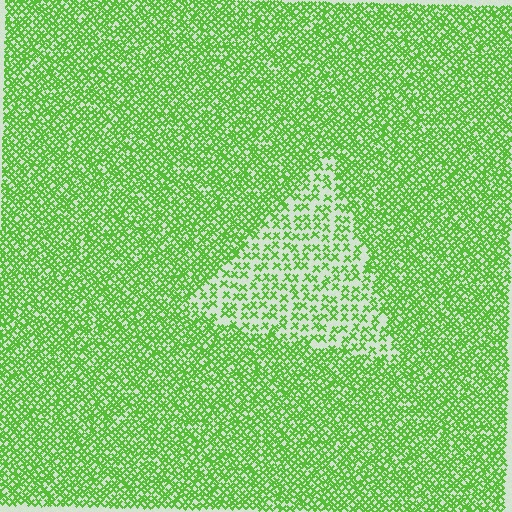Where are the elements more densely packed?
The elements are more densely packed outside the triangle boundary.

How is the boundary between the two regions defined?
The boundary is defined by a change in element density (approximately 2.2x ratio). All elements are the same color, size, and shape.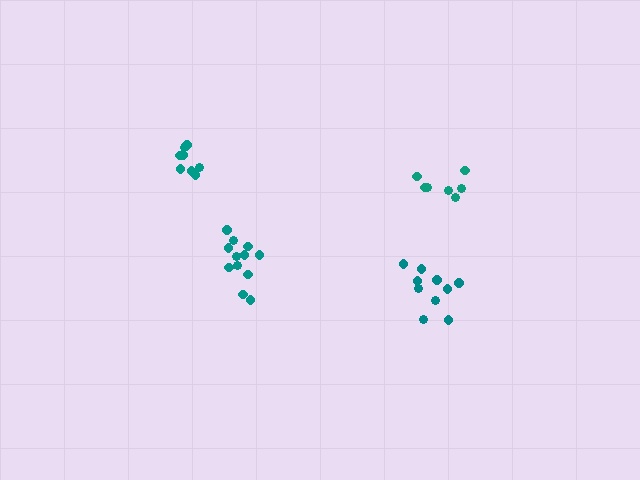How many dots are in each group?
Group 1: 7 dots, Group 2: 8 dots, Group 3: 10 dots, Group 4: 12 dots (37 total).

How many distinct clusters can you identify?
There are 4 distinct clusters.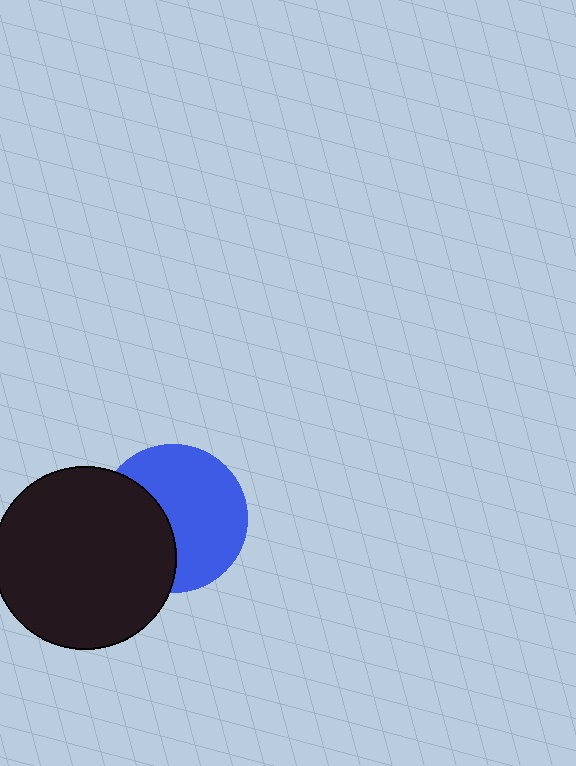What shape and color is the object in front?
The object in front is a black circle.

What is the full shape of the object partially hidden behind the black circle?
The partially hidden object is a blue circle.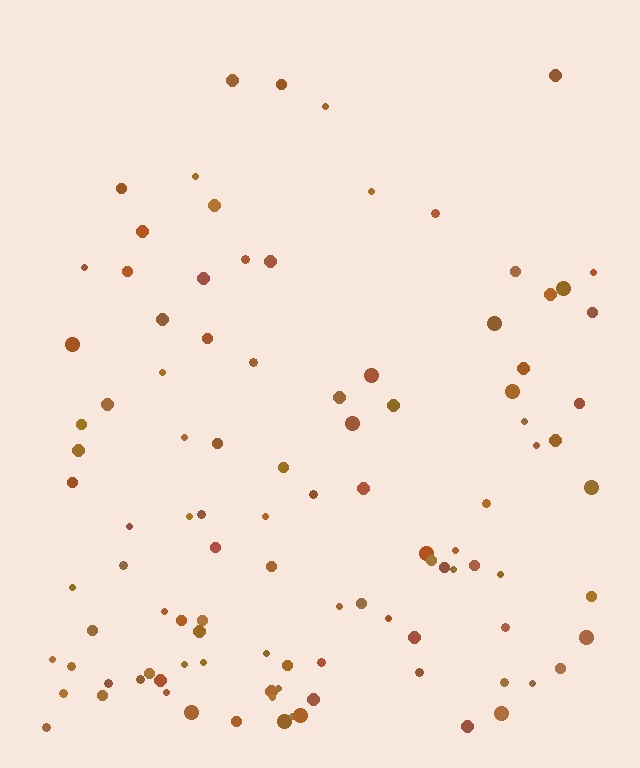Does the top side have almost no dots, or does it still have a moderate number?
Still a moderate number, just noticeably fewer than the bottom.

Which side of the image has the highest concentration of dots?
The bottom.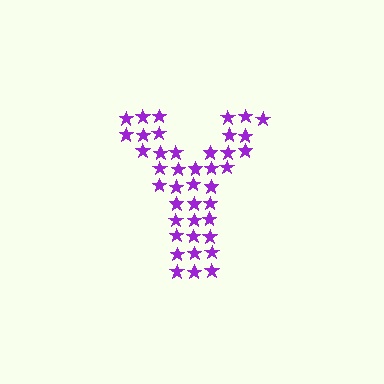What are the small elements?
The small elements are stars.